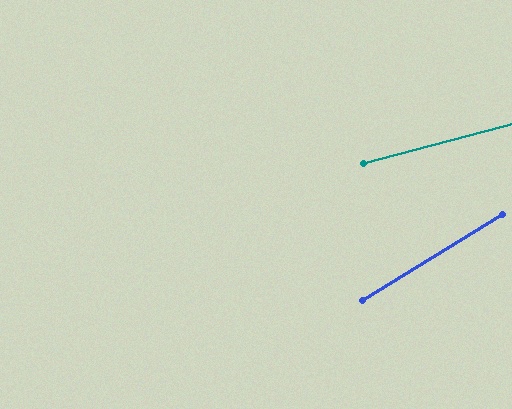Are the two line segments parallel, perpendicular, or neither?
Neither parallel nor perpendicular — they differ by about 17°.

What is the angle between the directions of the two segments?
Approximately 17 degrees.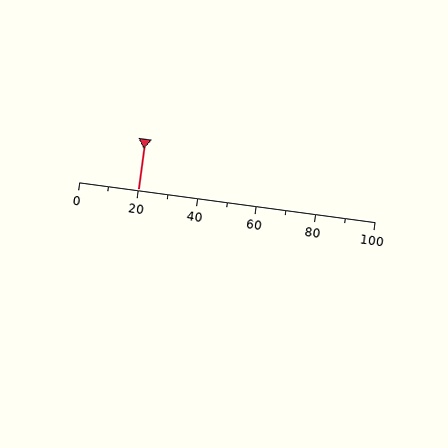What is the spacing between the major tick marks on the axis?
The major ticks are spaced 20 apart.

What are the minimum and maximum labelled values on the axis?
The axis runs from 0 to 100.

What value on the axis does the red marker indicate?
The marker indicates approximately 20.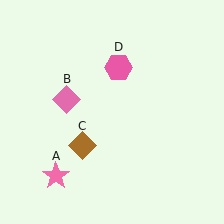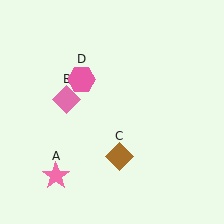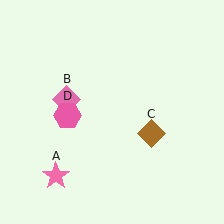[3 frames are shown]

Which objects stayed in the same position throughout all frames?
Pink star (object A) and pink diamond (object B) remained stationary.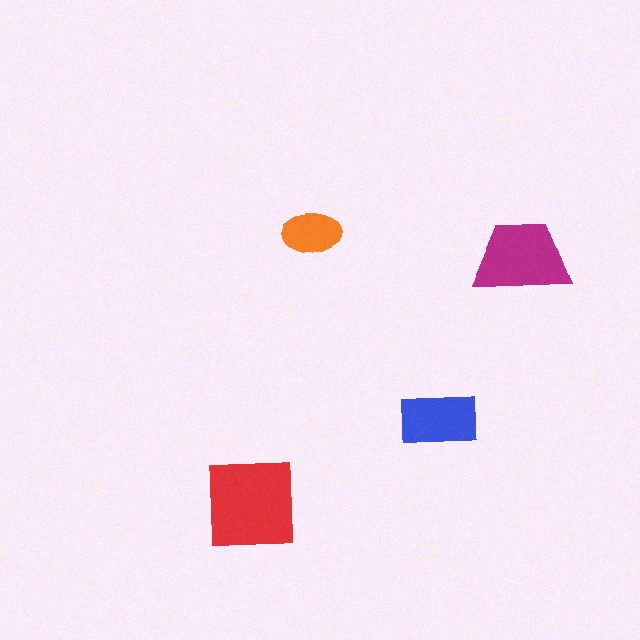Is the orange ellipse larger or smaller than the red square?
Smaller.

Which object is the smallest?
The orange ellipse.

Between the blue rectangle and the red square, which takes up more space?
The red square.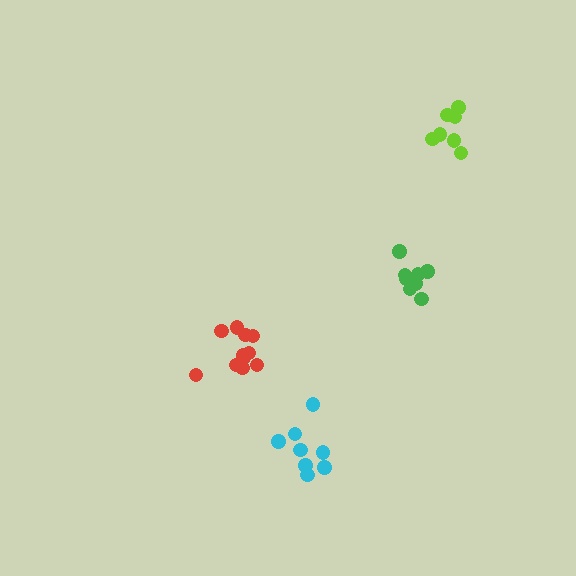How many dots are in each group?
Group 1: 8 dots, Group 2: 8 dots, Group 3: 7 dots, Group 4: 11 dots (34 total).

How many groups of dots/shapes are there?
There are 4 groups.